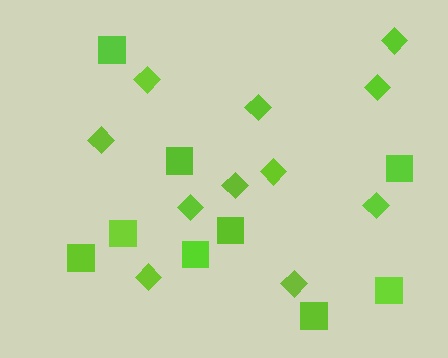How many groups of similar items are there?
There are 2 groups: one group of diamonds (11) and one group of squares (9).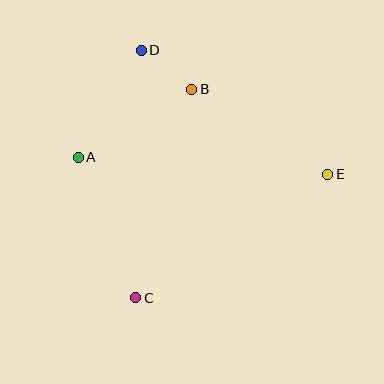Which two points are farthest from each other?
Points A and E are farthest from each other.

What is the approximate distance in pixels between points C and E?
The distance between C and E is approximately 228 pixels.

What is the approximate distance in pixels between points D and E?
The distance between D and E is approximately 224 pixels.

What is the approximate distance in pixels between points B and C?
The distance between B and C is approximately 215 pixels.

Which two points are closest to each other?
Points B and D are closest to each other.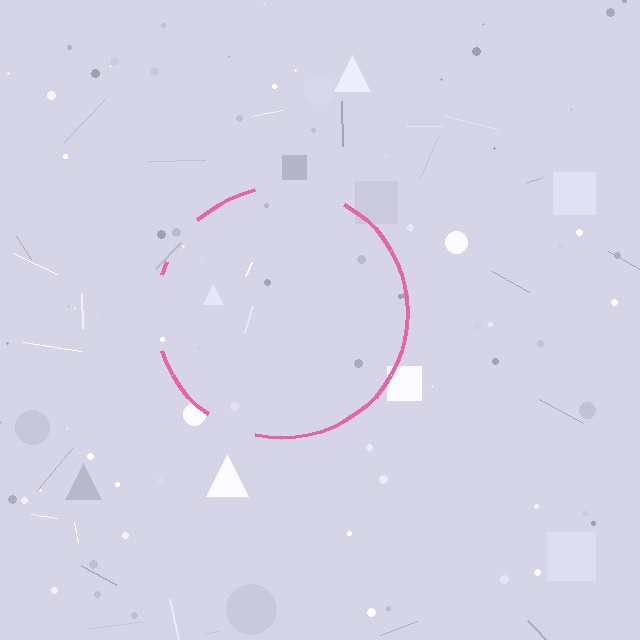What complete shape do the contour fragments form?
The contour fragments form a circle.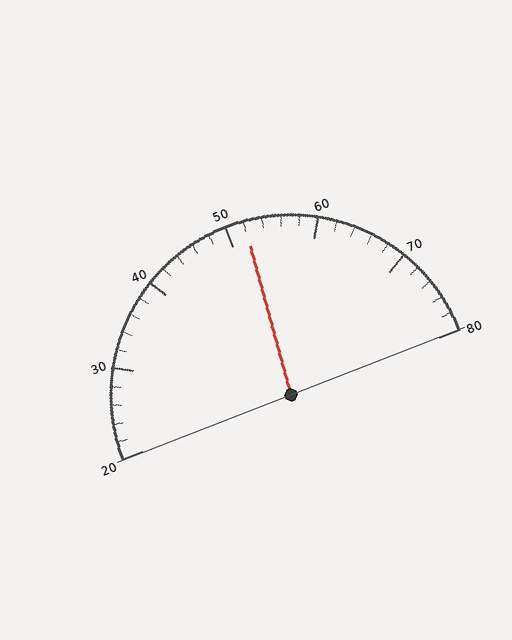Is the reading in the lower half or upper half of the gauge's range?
The reading is in the upper half of the range (20 to 80).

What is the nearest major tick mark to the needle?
The nearest major tick mark is 50.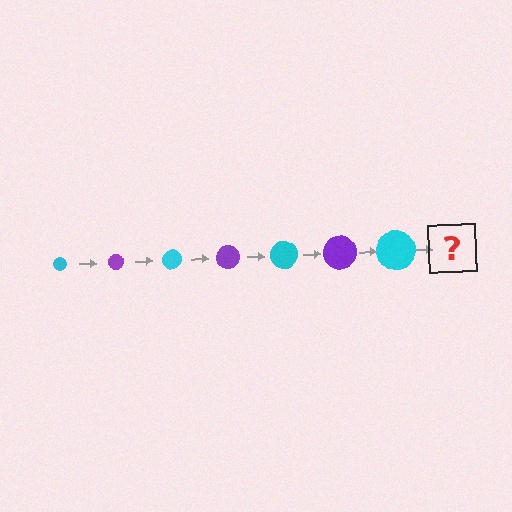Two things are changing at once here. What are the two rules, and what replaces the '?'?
The two rules are that the circle grows larger each step and the color cycles through cyan and purple. The '?' should be a purple circle, larger than the previous one.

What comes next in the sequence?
The next element should be a purple circle, larger than the previous one.